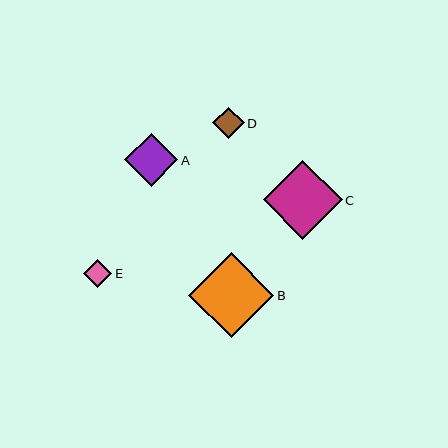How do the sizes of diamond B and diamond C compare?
Diamond B and diamond C are approximately the same size.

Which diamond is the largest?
Diamond B is the largest with a size of approximately 85 pixels.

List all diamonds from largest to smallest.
From largest to smallest: B, C, A, D, E.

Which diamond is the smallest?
Diamond E is the smallest with a size of approximately 29 pixels.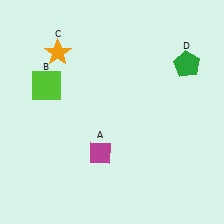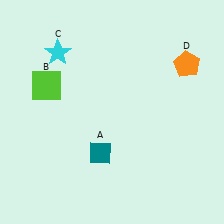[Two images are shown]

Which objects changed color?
A changed from magenta to teal. C changed from orange to cyan. D changed from green to orange.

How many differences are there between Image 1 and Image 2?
There are 3 differences between the two images.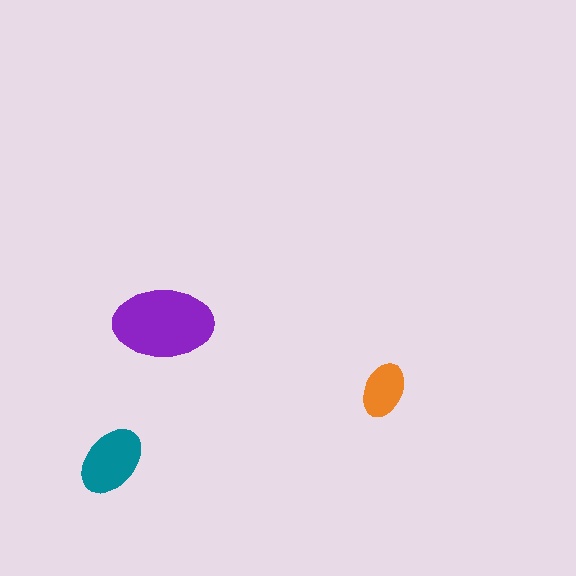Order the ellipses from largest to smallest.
the purple one, the teal one, the orange one.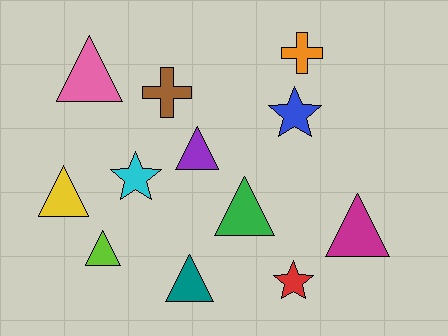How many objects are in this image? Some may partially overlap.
There are 12 objects.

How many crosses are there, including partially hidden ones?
There are 2 crosses.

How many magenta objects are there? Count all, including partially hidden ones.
There is 1 magenta object.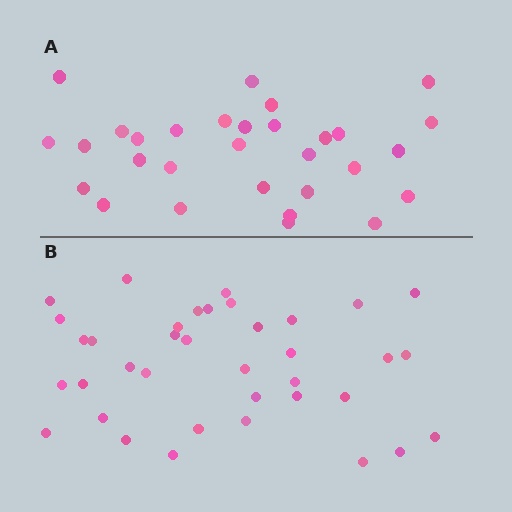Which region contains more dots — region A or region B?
Region B (the bottom region) has more dots.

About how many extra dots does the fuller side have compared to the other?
Region B has roughly 8 or so more dots than region A.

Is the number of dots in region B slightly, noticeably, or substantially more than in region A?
Region B has only slightly more — the two regions are fairly close. The ratio is roughly 1.2 to 1.